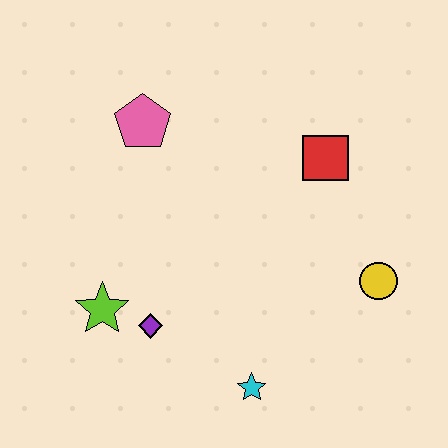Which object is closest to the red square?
The yellow circle is closest to the red square.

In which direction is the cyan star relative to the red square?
The cyan star is below the red square.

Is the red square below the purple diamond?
No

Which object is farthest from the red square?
The lime star is farthest from the red square.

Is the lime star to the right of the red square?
No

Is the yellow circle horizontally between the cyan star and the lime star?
No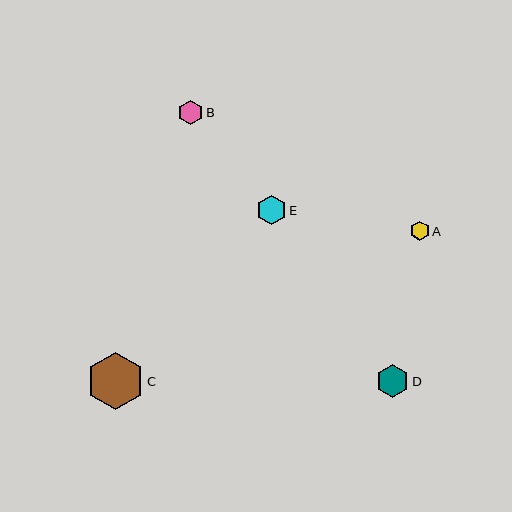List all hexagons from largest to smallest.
From largest to smallest: C, D, E, B, A.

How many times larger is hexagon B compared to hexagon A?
Hexagon B is approximately 1.3 times the size of hexagon A.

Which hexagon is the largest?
Hexagon C is the largest with a size of approximately 57 pixels.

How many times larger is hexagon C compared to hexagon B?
Hexagon C is approximately 2.3 times the size of hexagon B.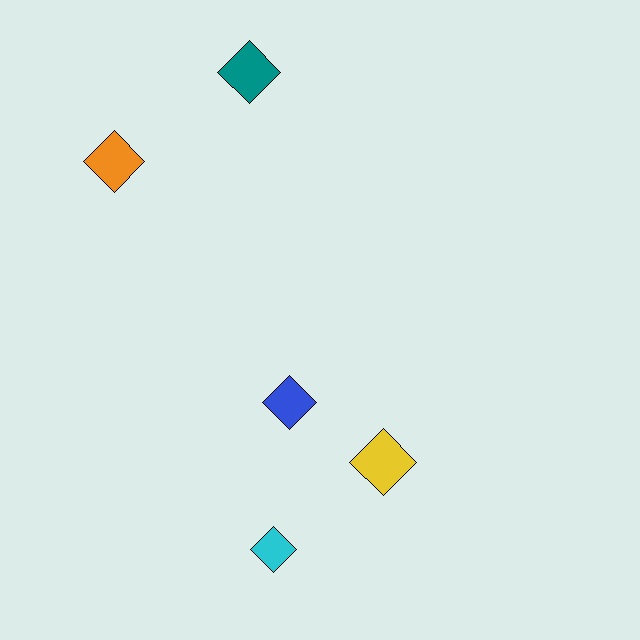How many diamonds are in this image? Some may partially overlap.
There are 5 diamonds.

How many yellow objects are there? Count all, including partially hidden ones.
There is 1 yellow object.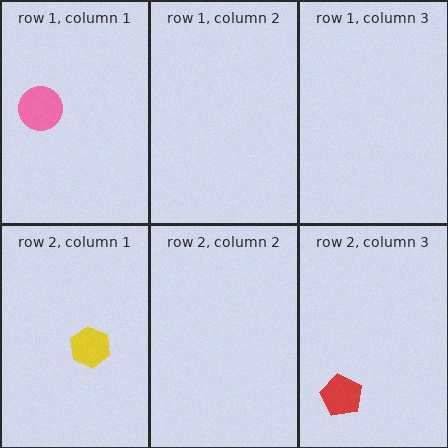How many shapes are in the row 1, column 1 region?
1.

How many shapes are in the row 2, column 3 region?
1.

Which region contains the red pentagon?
The row 2, column 3 region.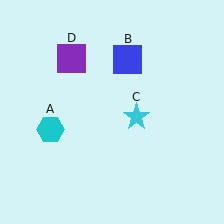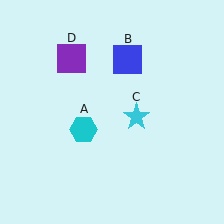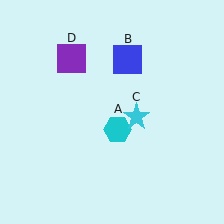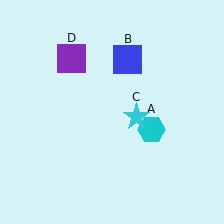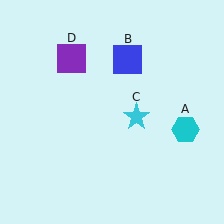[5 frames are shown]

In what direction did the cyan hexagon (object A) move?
The cyan hexagon (object A) moved right.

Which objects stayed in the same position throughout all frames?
Blue square (object B) and cyan star (object C) and purple square (object D) remained stationary.